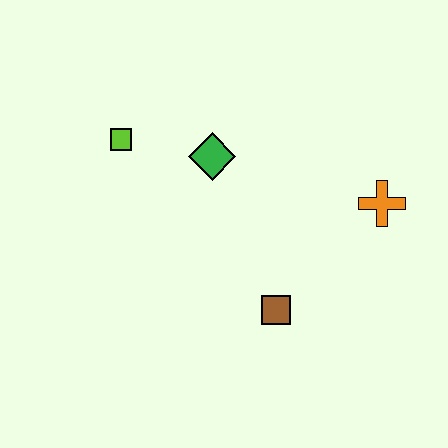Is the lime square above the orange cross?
Yes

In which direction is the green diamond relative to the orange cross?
The green diamond is to the left of the orange cross.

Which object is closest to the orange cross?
The brown square is closest to the orange cross.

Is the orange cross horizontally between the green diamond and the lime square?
No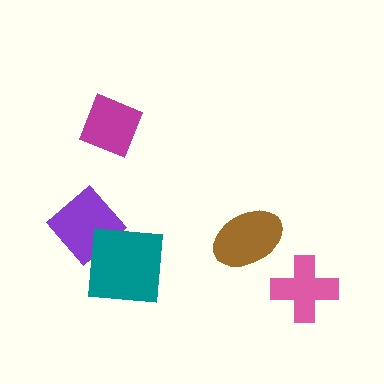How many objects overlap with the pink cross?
0 objects overlap with the pink cross.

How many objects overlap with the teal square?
1 object overlaps with the teal square.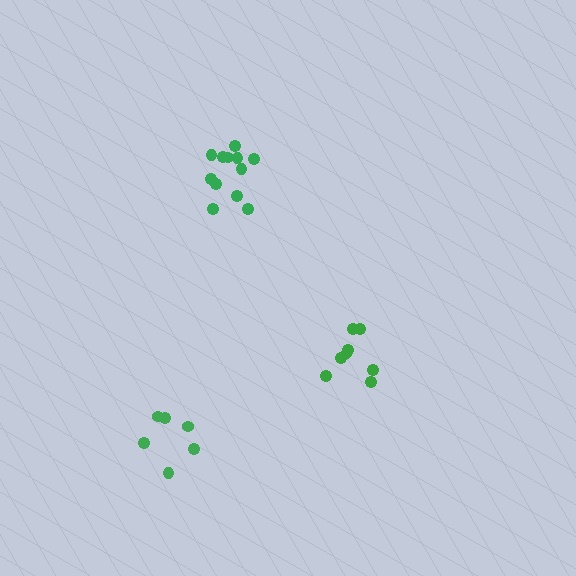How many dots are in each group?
Group 1: 12 dots, Group 2: 8 dots, Group 3: 6 dots (26 total).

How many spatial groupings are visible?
There are 3 spatial groupings.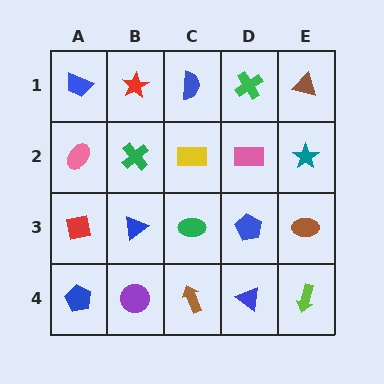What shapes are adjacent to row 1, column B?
A green cross (row 2, column B), a blue trapezoid (row 1, column A), a blue semicircle (row 1, column C).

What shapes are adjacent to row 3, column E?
A teal star (row 2, column E), a lime arrow (row 4, column E), a blue pentagon (row 3, column D).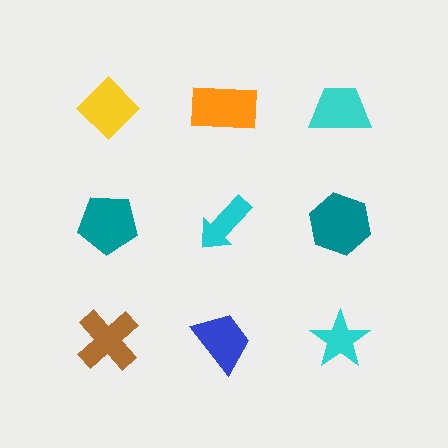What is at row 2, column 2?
A cyan arrow.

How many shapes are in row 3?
3 shapes.